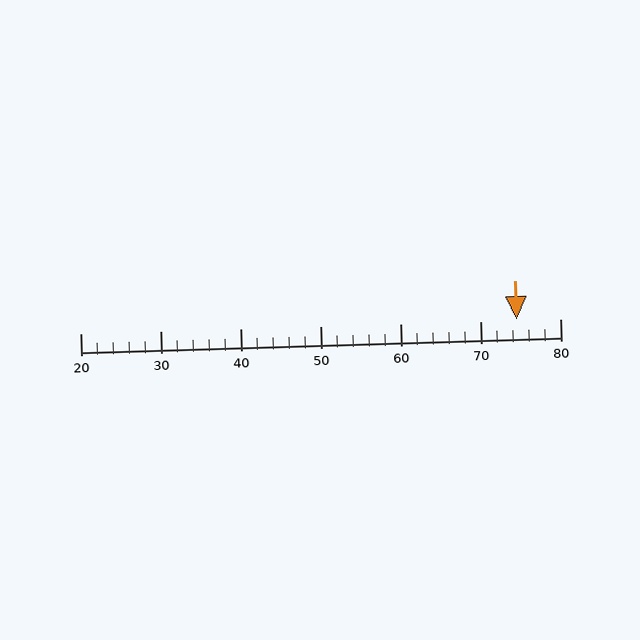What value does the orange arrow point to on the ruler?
The orange arrow points to approximately 74.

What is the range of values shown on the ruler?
The ruler shows values from 20 to 80.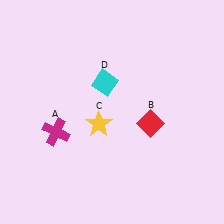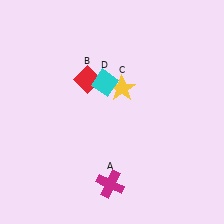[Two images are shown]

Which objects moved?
The objects that moved are: the magenta cross (A), the red diamond (B), the yellow star (C).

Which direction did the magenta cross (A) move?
The magenta cross (A) moved right.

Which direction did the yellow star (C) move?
The yellow star (C) moved up.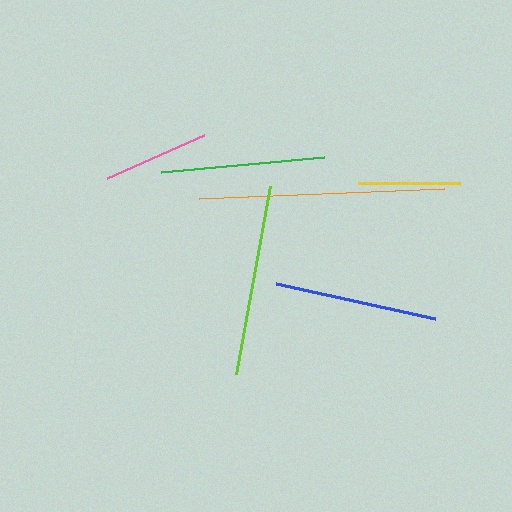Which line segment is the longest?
The orange line is the longest at approximately 245 pixels.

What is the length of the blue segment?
The blue segment is approximately 163 pixels long.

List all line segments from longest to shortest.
From longest to shortest: orange, lime, green, blue, pink, yellow.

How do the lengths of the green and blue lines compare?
The green and blue lines are approximately the same length.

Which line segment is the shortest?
The yellow line is the shortest at approximately 102 pixels.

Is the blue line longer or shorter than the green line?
The green line is longer than the blue line.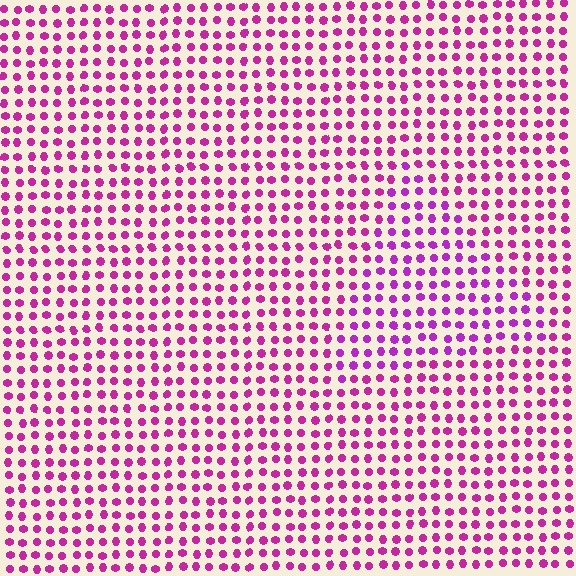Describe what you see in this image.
The image is filled with small magenta elements in a uniform arrangement. A triangle-shaped region is visible where the elements are tinted to a slightly different hue, forming a subtle color boundary.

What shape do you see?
I see a triangle.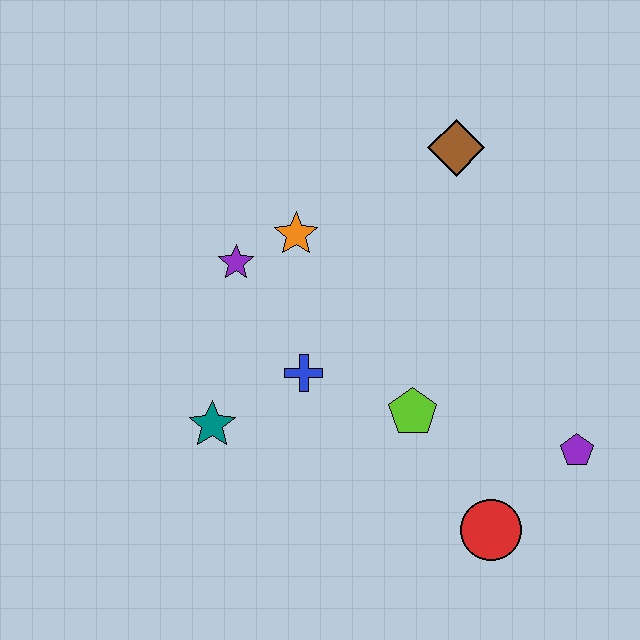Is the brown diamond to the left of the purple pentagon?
Yes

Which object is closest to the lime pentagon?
The blue cross is closest to the lime pentagon.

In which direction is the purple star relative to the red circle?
The purple star is above the red circle.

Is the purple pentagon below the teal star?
Yes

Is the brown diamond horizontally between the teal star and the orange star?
No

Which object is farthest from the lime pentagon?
The brown diamond is farthest from the lime pentagon.